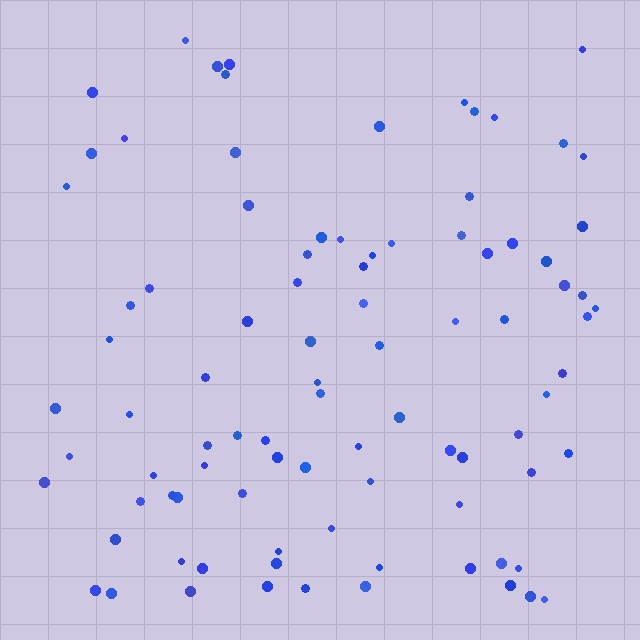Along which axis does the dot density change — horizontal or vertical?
Vertical.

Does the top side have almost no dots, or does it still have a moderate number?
Still a moderate number, just noticeably fewer than the bottom.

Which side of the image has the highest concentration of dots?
The bottom.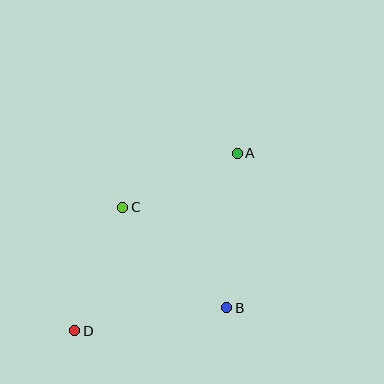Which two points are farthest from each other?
Points A and D are farthest from each other.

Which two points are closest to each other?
Points A and C are closest to each other.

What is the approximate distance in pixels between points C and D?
The distance between C and D is approximately 132 pixels.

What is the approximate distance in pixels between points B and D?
The distance between B and D is approximately 154 pixels.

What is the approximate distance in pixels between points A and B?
The distance between A and B is approximately 155 pixels.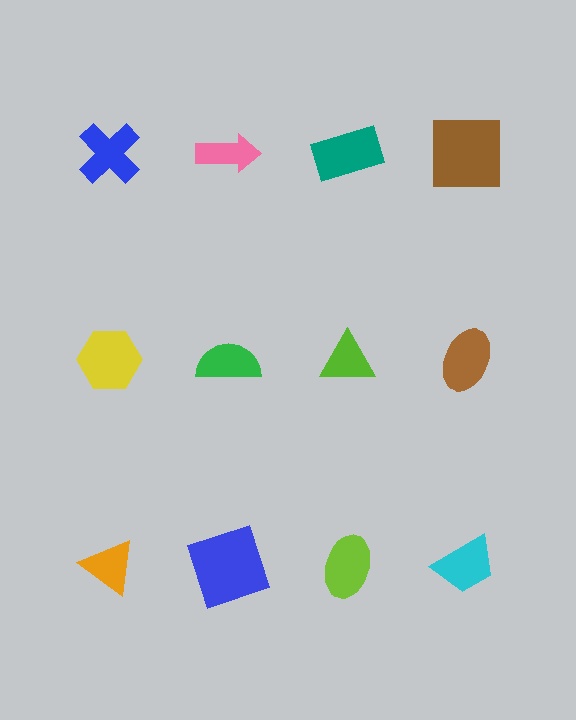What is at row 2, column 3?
A lime triangle.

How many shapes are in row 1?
4 shapes.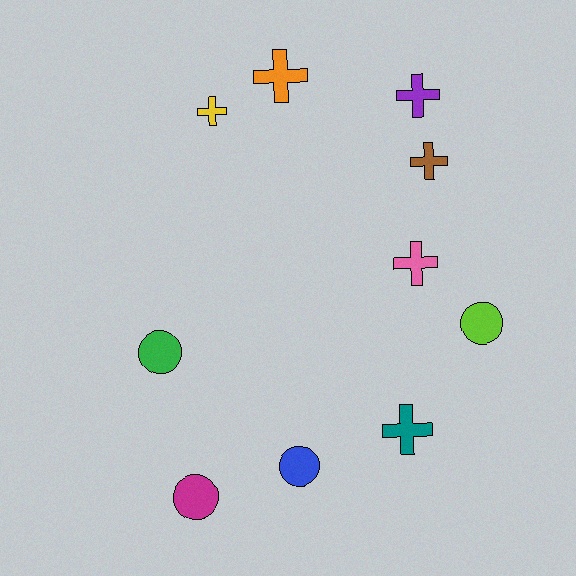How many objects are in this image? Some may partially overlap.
There are 10 objects.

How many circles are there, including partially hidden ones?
There are 4 circles.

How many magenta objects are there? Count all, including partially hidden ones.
There is 1 magenta object.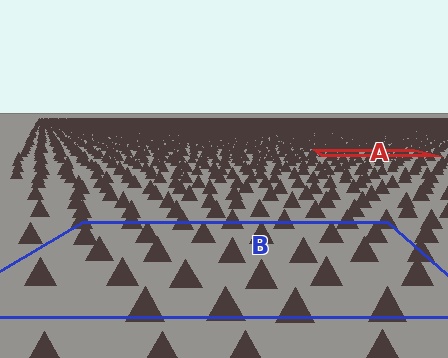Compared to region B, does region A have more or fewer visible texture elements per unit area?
Region A has more texture elements per unit area — they are packed more densely because it is farther away.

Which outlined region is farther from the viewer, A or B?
Region A is farther from the viewer — the texture elements inside it appear smaller and more densely packed.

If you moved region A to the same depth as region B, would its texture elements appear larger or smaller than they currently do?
They would appear larger. At a closer depth, the same texture elements are projected at a bigger on-screen size.